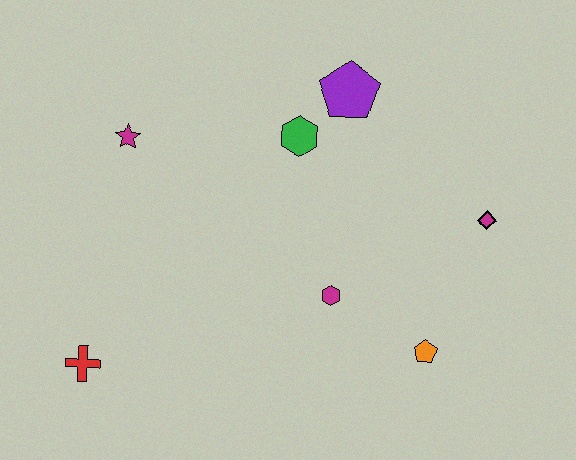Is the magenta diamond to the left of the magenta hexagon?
No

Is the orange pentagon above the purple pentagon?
No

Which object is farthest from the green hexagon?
The red cross is farthest from the green hexagon.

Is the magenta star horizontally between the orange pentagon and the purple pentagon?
No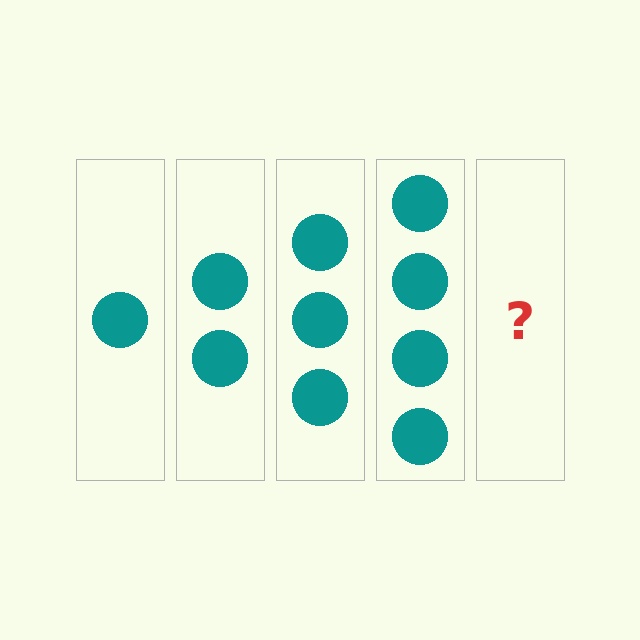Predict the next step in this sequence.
The next step is 5 circles.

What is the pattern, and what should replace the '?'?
The pattern is that each step adds one more circle. The '?' should be 5 circles.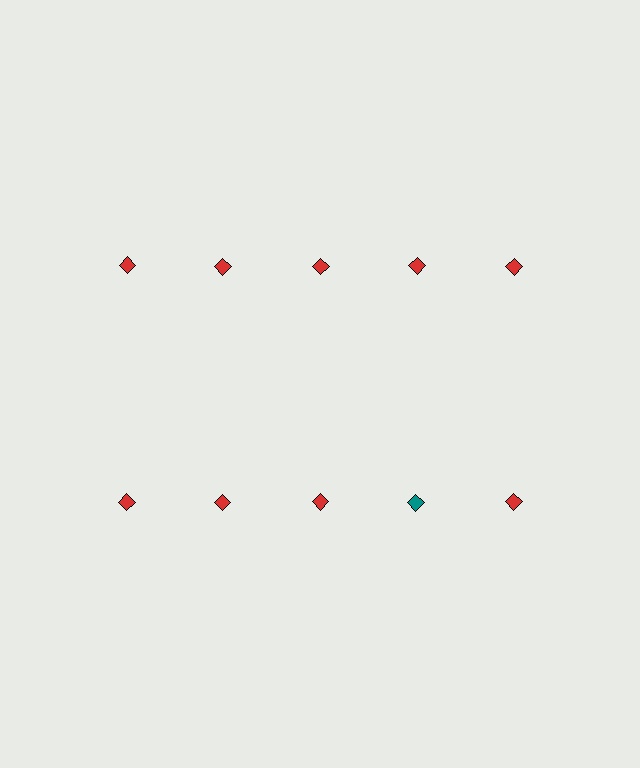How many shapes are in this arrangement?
There are 10 shapes arranged in a grid pattern.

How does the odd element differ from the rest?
It has a different color: teal instead of red.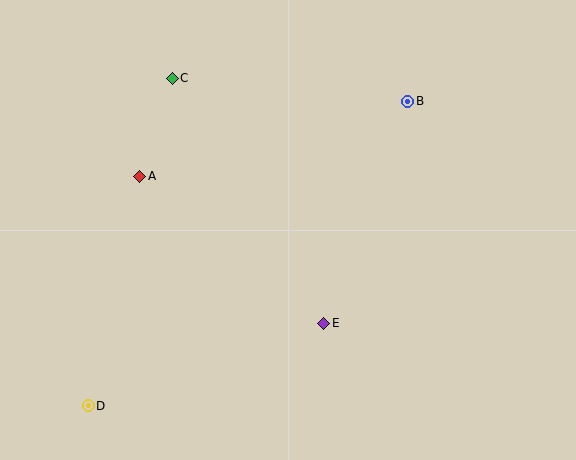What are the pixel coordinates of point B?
Point B is at (408, 101).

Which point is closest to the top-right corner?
Point B is closest to the top-right corner.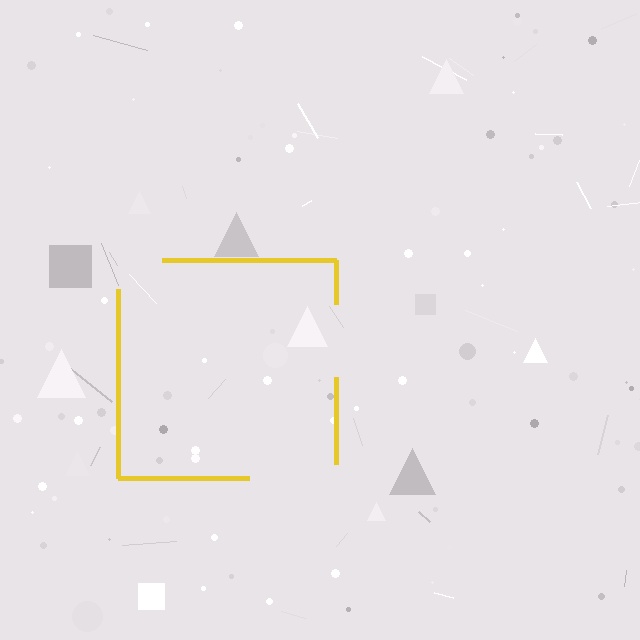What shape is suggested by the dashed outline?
The dashed outline suggests a square.